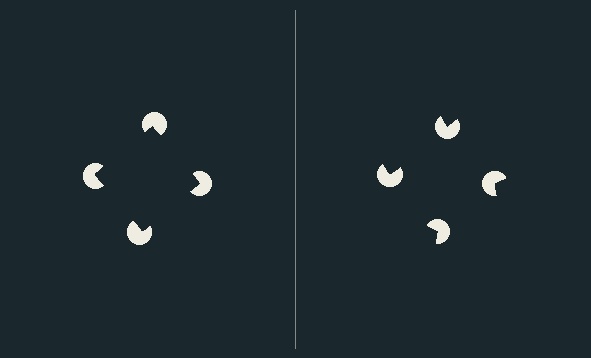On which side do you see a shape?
An illusory square appears on the left side. On the right side the wedge cuts are rotated, so no coherent shape forms.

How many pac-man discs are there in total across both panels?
8 — 4 on each side.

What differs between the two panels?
The pac-man discs are positioned identically on both sides; only the wedge orientations differ. On the left they align to a square; on the right they are misaligned.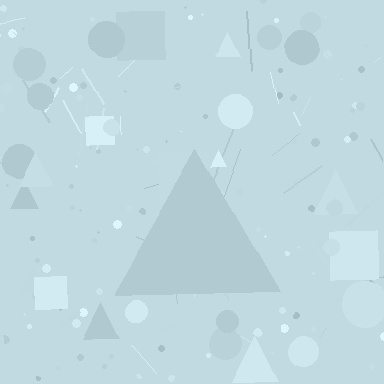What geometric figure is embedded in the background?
A triangle is embedded in the background.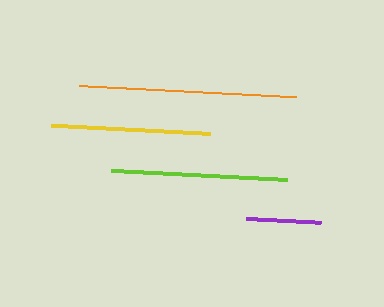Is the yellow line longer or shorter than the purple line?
The yellow line is longer than the purple line.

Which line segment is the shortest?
The purple line is the shortest at approximately 75 pixels.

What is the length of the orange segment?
The orange segment is approximately 217 pixels long.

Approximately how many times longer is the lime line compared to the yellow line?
The lime line is approximately 1.1 times the length of the yellow line.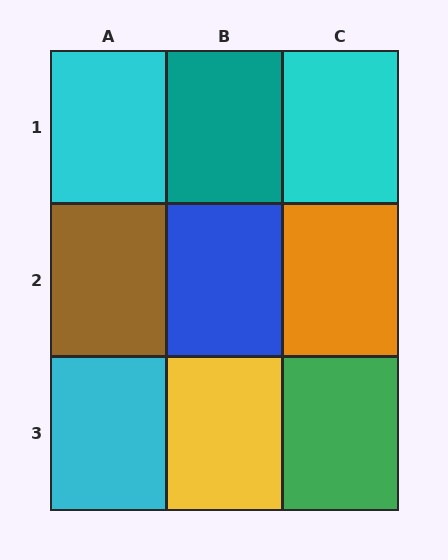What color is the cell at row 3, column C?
Green.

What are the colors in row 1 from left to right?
Cyan, teal, cyan.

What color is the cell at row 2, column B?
Blue.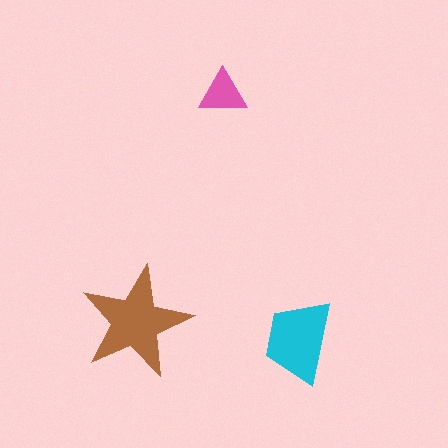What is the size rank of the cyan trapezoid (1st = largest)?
2nd.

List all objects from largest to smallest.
The brown star, the cyan trapezoid, the pink triangle.